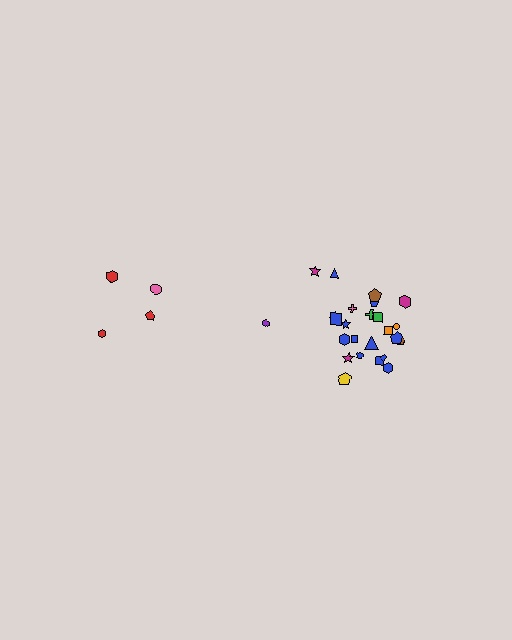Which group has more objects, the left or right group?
The right group.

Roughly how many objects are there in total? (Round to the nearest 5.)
Roughly 30 objects in total.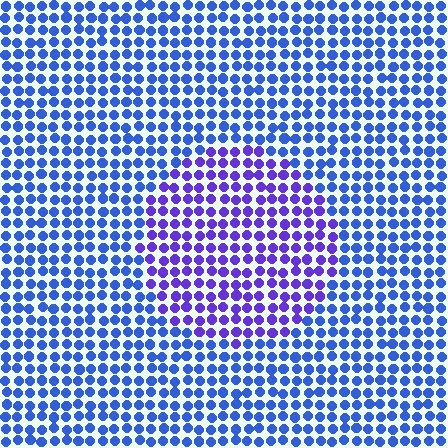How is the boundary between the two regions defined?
The boundary is defined purely by a slight shift in hue (about 35 degrees). Spacing, size, and orientation are identical on both sides.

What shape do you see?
I see a circle.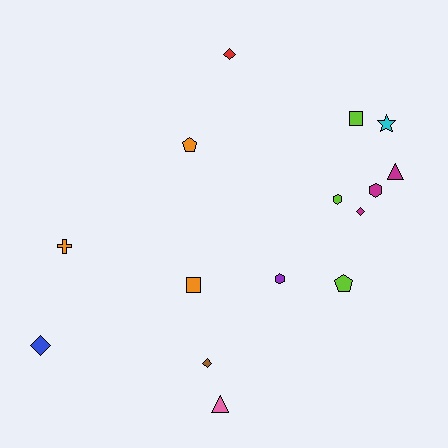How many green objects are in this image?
There are no green objects.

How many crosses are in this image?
There is 1 cross.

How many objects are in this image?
There are 15 objects.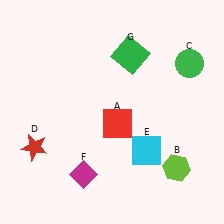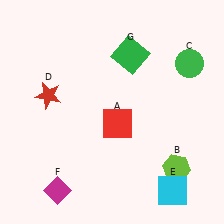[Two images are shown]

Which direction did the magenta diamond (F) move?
The magenta diamond (F) moved left.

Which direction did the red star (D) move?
The red star (D) moved up.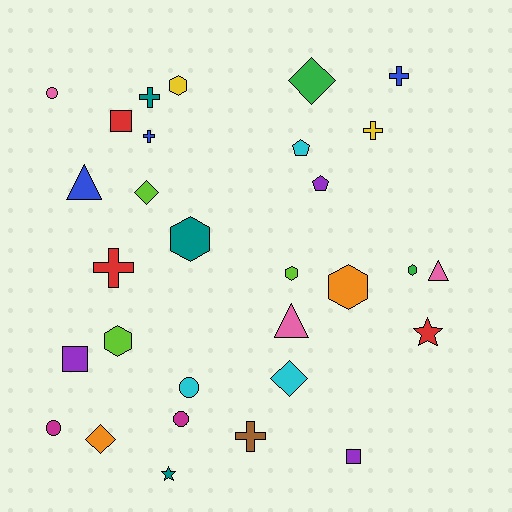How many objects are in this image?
There are 30 objects.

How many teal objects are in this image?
There are 3 teal objects.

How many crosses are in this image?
There are 6 crosses.